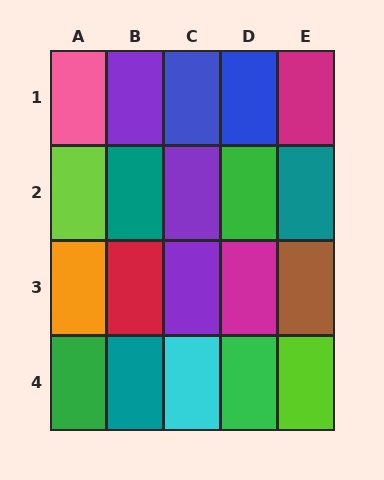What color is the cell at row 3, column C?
Purple.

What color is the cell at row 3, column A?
Orange.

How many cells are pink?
1 cell is pink.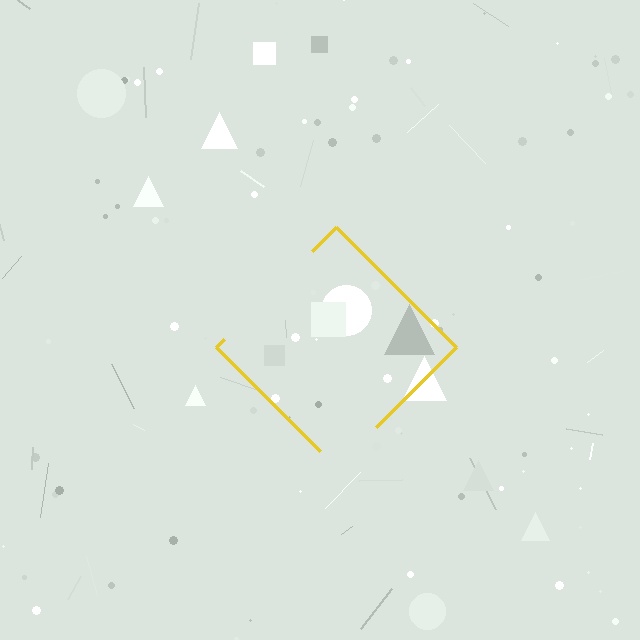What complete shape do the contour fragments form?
The contour fragments form a diamond.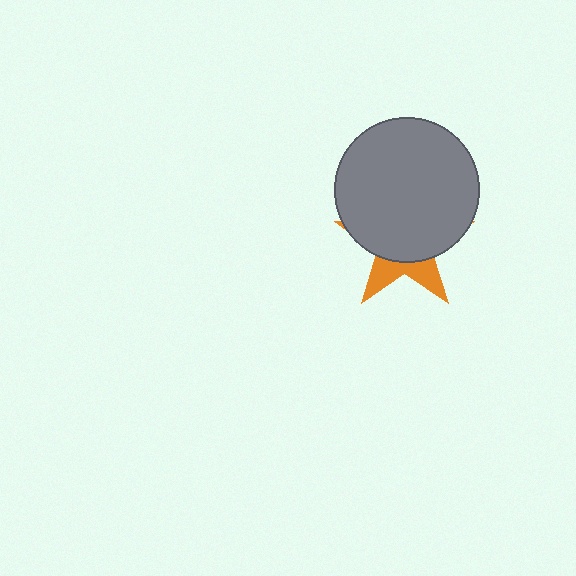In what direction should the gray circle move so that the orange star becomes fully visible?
The gray circle should move up. That is the shortest direction to clear the overlap and leave the orange star fully visible.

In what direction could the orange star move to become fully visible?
The orange star could move down. That would shift it out from behind the gray circle entirely.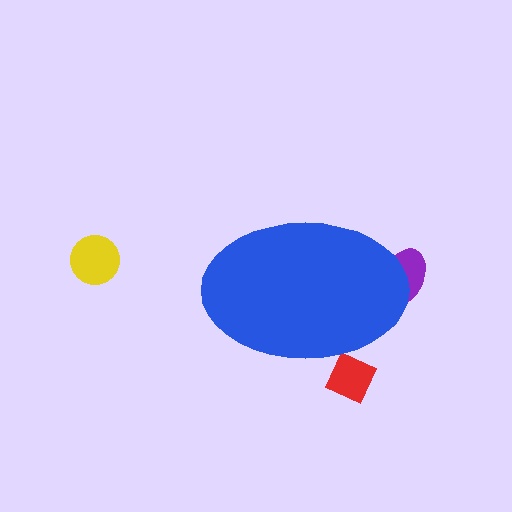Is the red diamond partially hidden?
Yes, the red diamond is partially hidden behind the blue ellipse.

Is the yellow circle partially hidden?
No, the yellow circle is fully visible.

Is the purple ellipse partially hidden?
Yes, the purple ellipse is partially hidden behind the blue ellipse.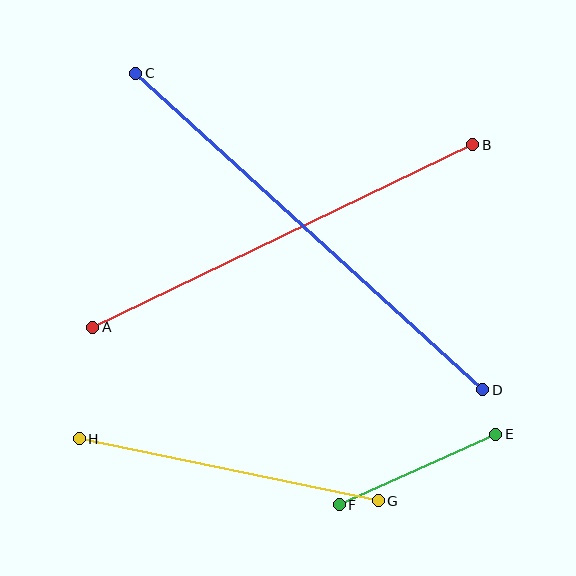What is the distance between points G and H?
The distance is approximately 305 pixels.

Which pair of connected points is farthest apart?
Points C and D are farthest apart.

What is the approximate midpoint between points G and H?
The midpoint is at approximately (229, 470) pixels.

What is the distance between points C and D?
The distance is approximately 470 pixels.